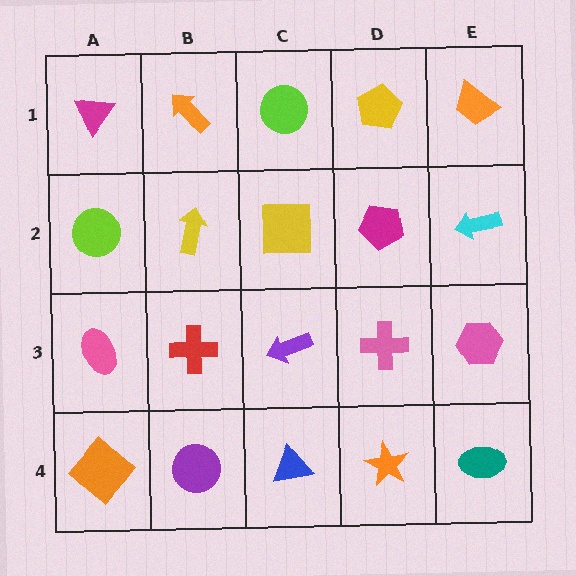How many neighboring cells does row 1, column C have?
3.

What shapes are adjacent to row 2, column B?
An orange arrow (row 1, column B), a red cross (row 3, column B), a lime circle (row 2, column A), a yellow square (row 2, column C).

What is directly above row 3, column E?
A cyan arrow.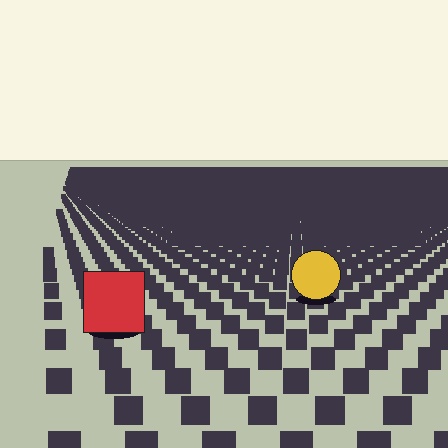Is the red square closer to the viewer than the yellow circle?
Yes. The red square is closer — you can tell from the texture gradient: the ground texture is coarser near it.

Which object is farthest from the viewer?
The yellow circle is farthest from the viewer. It appears smaller and the ground texture around it is denser.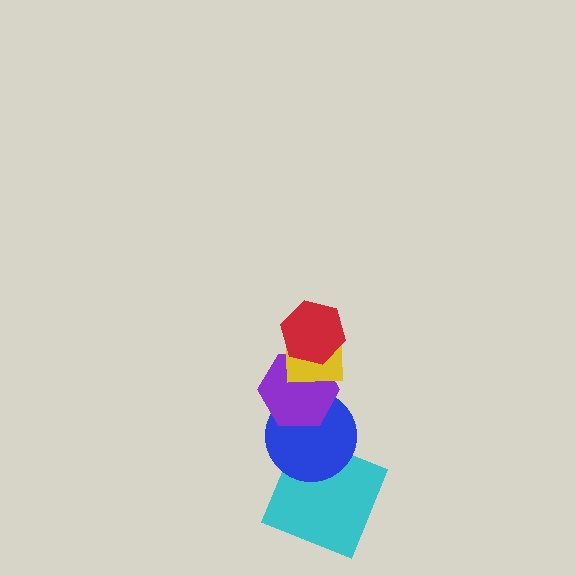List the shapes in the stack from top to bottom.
From top to bottom: the red hexagon, the yellow square, the purple hexagon, the blue circle, the cyan square.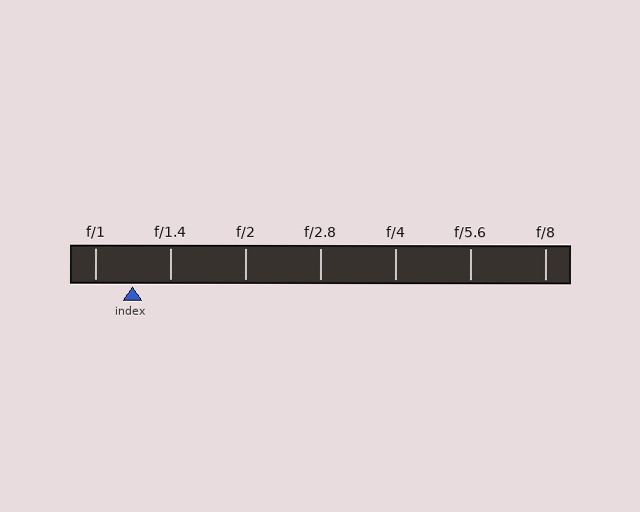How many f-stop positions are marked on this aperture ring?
There are 7 f-stop positions marked.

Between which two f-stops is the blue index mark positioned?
The index mark is between f/1 and f/1.4.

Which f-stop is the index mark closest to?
The index mark is closest to f/1.4.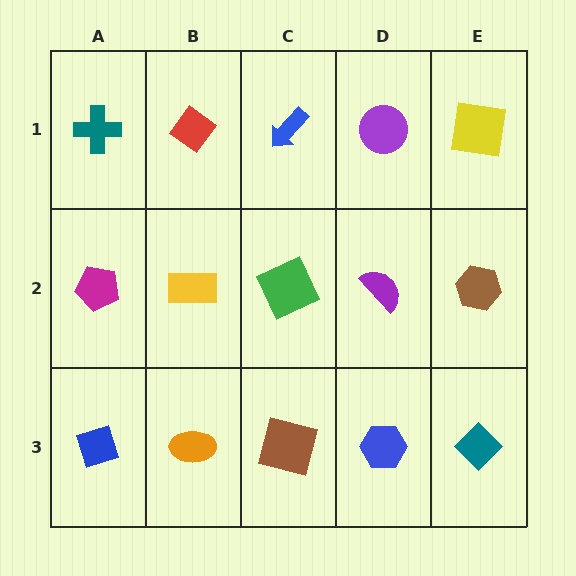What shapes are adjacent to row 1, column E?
A brown hexagon (row 2, column E), a purple circle (row 1, column D).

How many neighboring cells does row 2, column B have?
4.